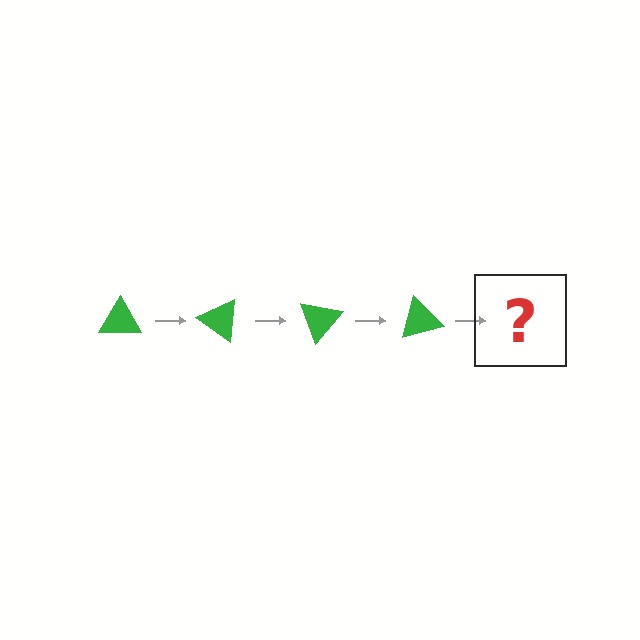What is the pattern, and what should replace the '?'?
The pattern is that the triangle rotates 35 degrees each step. The '?' should be a green triangle rotated 140 degrees.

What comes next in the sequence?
The next element should be a green triangle rotated 140 degrees.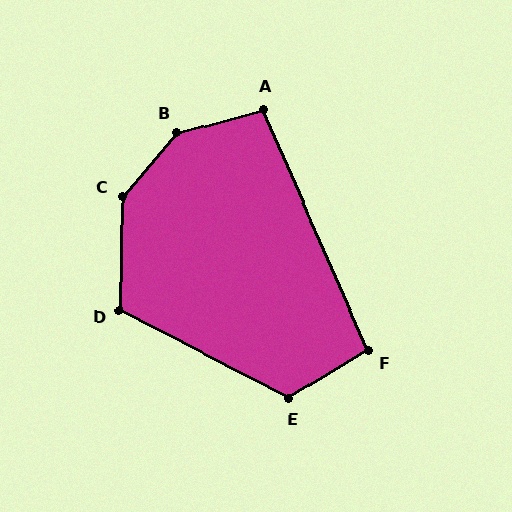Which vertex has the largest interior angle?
B, at approximately 146 degrees.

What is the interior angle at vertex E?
Approximately 121 degrees (obtuse).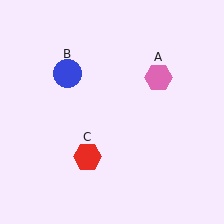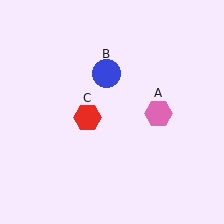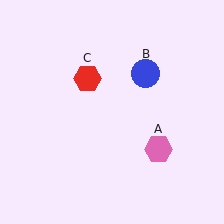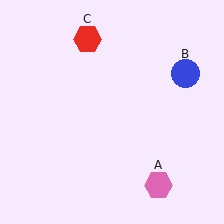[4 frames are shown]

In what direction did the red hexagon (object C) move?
The red hexagon (object C) moved up.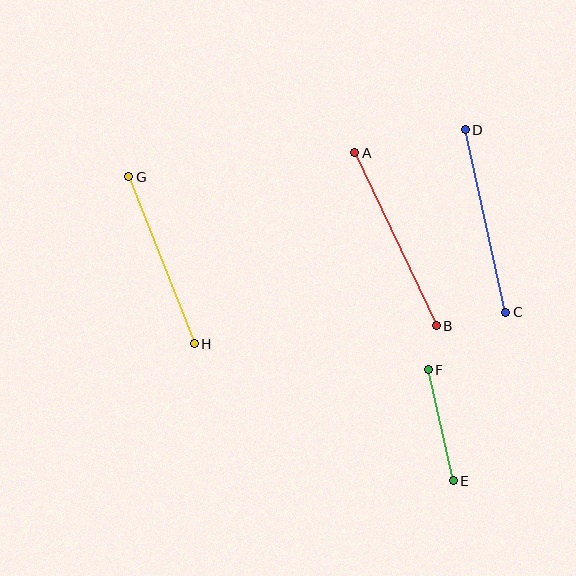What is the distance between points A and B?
The distance is approximately 191 pixels.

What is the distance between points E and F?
The distance is approximately 114 pixels.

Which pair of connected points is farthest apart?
Points A and B are farthest apart.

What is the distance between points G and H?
The distance is approximately 180 pixels.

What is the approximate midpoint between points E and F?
The midpoint is at approximately (441, 425) pixels.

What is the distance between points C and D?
The distance is approximately 187 pixels.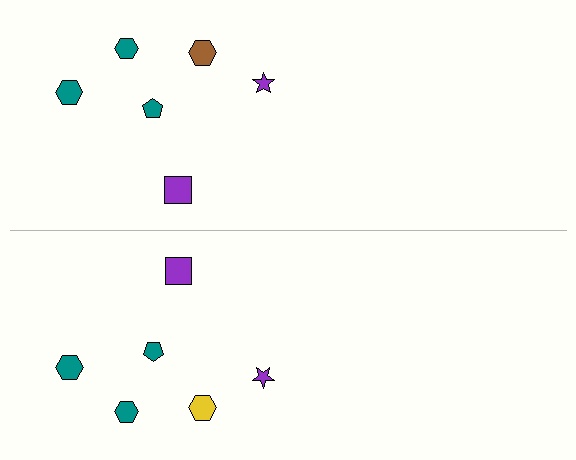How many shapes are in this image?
There are 12 shapes in this image.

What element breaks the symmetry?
The yellow hexagon on the bottom side breaks the symmetry — its mirror counterpart is brown.